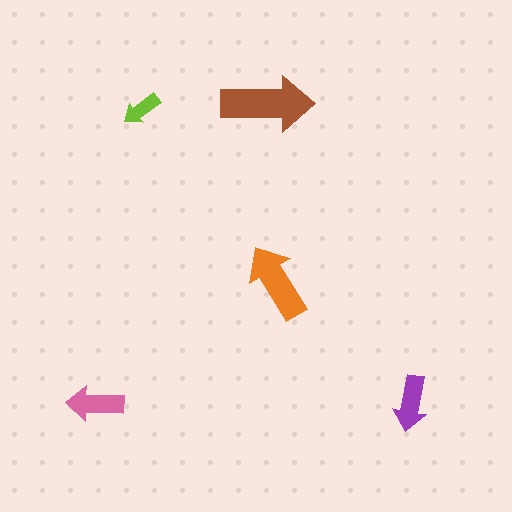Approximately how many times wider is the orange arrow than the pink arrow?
About 1.5 times wider.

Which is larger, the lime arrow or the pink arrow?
The pink one.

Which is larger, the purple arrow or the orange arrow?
The orange one.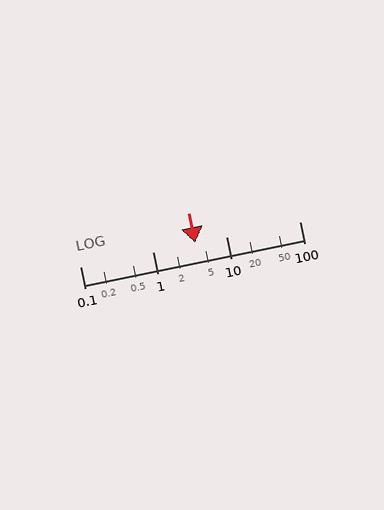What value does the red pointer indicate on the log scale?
The pointer indicates approximately 3.8.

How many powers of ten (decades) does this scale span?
The scale spans 3 decades, from 0.1 to 100.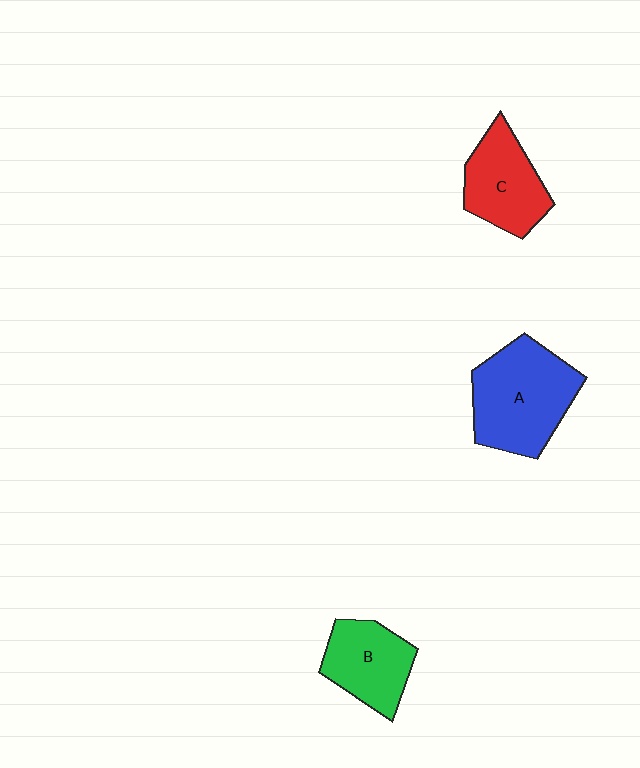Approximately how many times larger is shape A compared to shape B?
Approximately 1.5 times.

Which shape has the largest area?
Shape A (blue).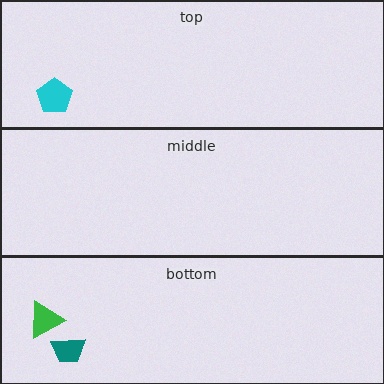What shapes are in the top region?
The cyan pentagon.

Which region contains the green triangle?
The bottom region.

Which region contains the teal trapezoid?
The bottom region.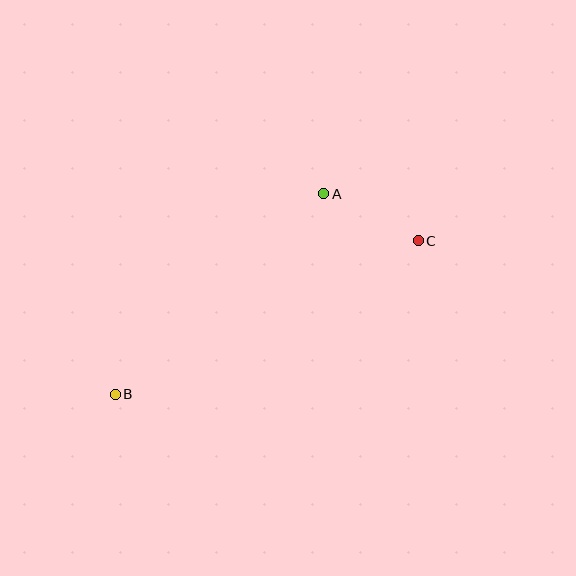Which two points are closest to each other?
Points A and C are closest to each other.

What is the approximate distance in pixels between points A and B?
The distance between A and B is approximately 289 pixels.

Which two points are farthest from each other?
Points B and C are farthest from each other.